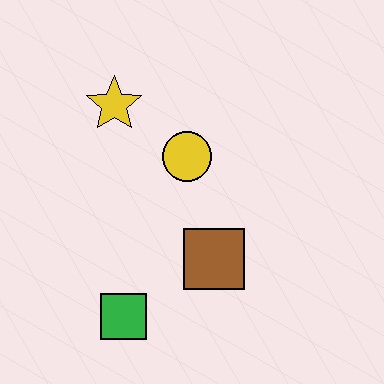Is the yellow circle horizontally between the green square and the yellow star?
No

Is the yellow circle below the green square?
No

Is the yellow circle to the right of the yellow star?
Yes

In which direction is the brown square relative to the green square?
The brown square is to the right of the green square.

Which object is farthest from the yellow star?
The green square is farthest from the yellow star.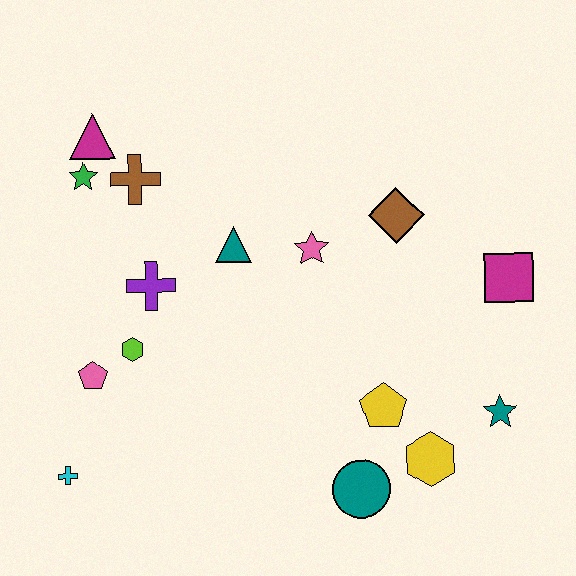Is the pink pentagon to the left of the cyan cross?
No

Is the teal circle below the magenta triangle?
Yes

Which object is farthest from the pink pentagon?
The magenta square is farthest from the pink pentagon.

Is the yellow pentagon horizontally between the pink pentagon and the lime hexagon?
No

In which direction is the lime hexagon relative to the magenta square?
The lime hexagon is to the left of the magenta square.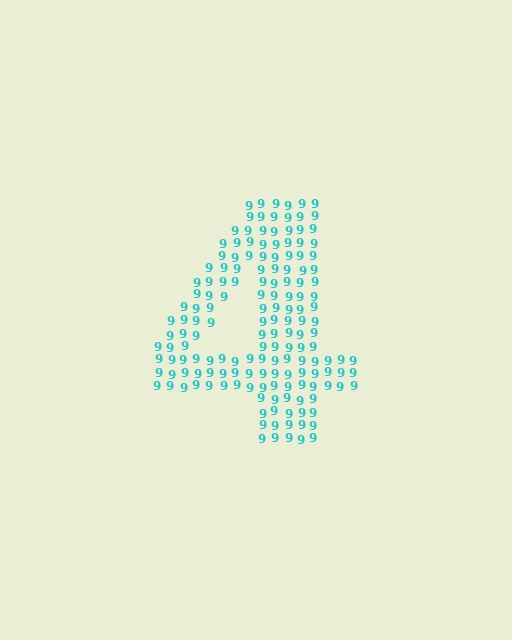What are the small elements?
The small elements are digit 9's.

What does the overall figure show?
The overall figure shows the digit 4.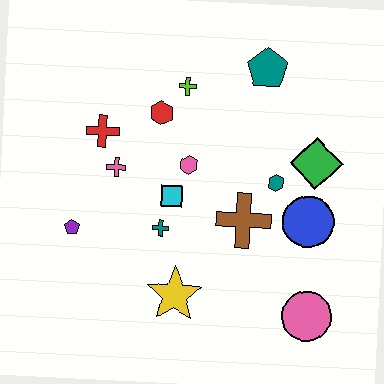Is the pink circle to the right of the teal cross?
Yes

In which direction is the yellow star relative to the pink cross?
The yellow star is below the pink cross.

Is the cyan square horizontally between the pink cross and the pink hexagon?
Yes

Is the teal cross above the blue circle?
No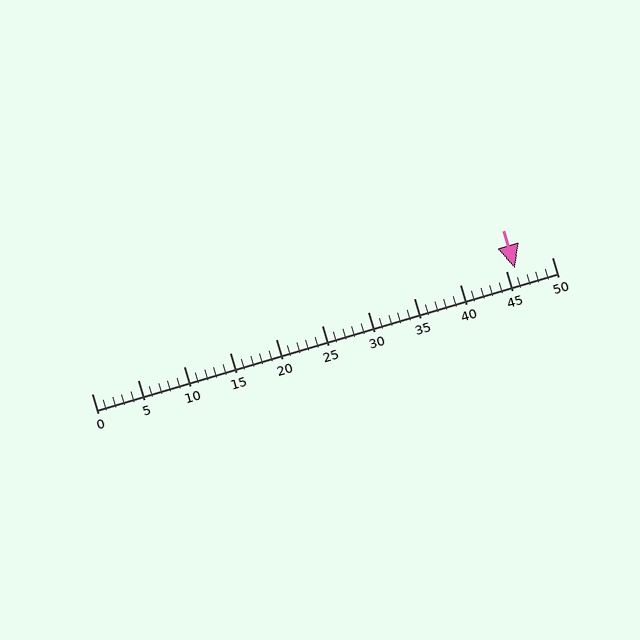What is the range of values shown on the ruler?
The ruler shows values from 0 to 50.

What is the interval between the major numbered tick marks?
The major tick marks are spaced 5 units apart.